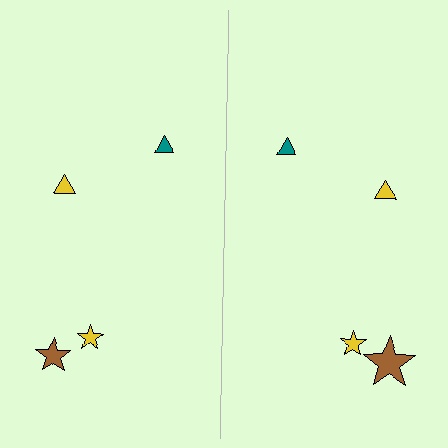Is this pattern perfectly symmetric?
No, the pattern is not perfectly symmetric. The brown star on the right side has a different size than its mirror counterpart.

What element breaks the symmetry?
The brown star on the right side has a different size than its mirror counterpart.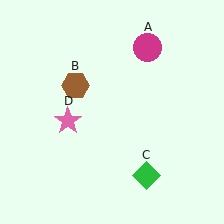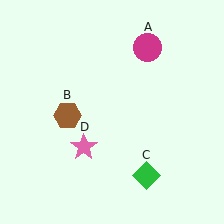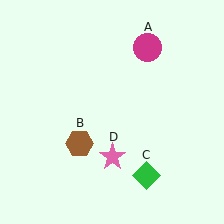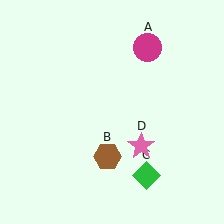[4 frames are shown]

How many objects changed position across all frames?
2 objects changed position: brown hexagon (object B), pink star (object D).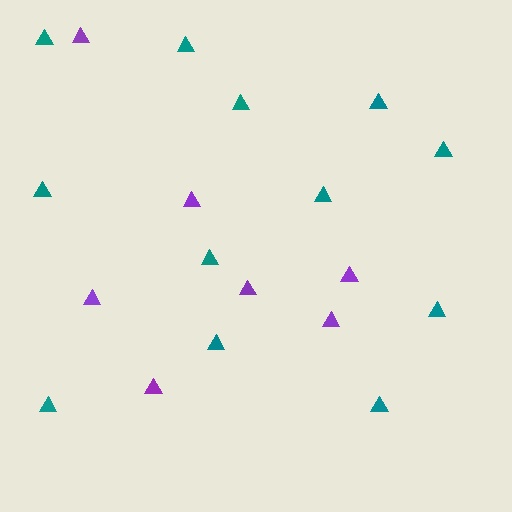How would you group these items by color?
There are 2 groups: one group of teal triangles (12) and one group of purple triangles (7).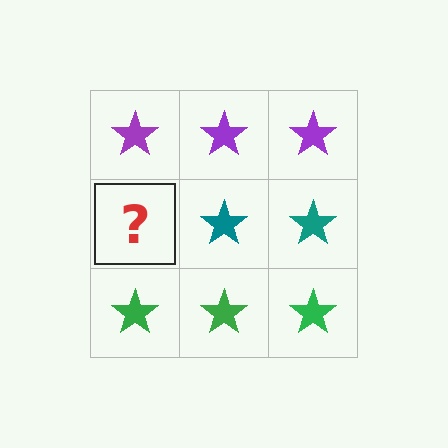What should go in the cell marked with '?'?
The missing cell should contain a teal star.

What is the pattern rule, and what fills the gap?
The rule is that each row has a consistent color. The gap should be filled with a teal star.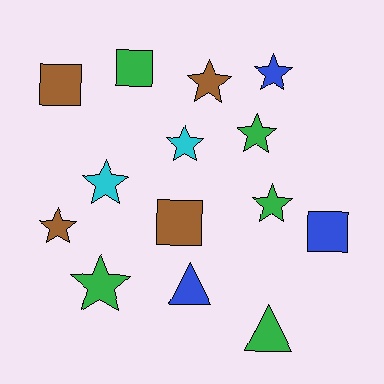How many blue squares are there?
There is 1 blue square.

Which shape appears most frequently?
Star, with 8 objects.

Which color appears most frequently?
Green, with 5 objects.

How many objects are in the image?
There are 14 objects.